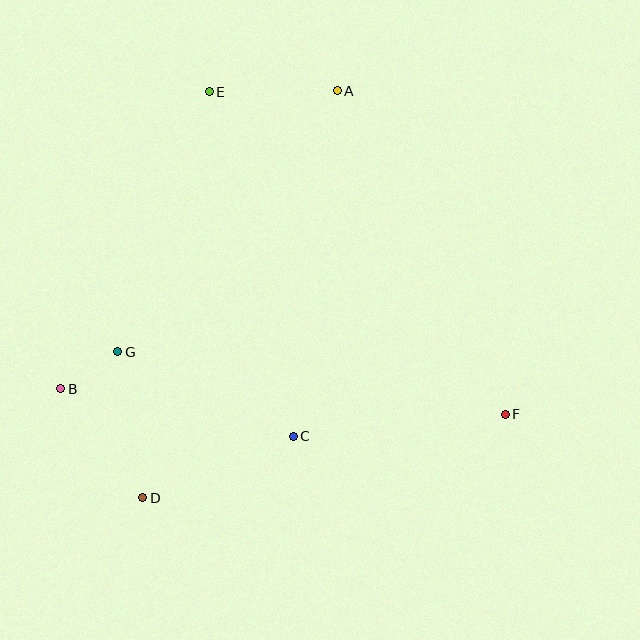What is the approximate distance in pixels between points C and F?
The distance between C and F is approximately 213 pixels.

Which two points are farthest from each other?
Points A and D are farthest from each other.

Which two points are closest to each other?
Points B and G are closest to each other.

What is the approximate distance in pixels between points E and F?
The distance between E and F is approximately 438 pixels.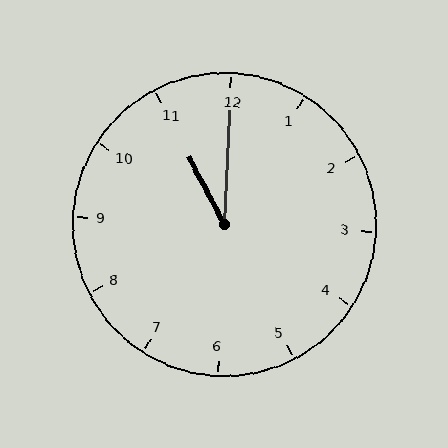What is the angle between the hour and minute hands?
Approximately 30 degrees.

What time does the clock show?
11:00.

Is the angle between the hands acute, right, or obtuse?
It is acute.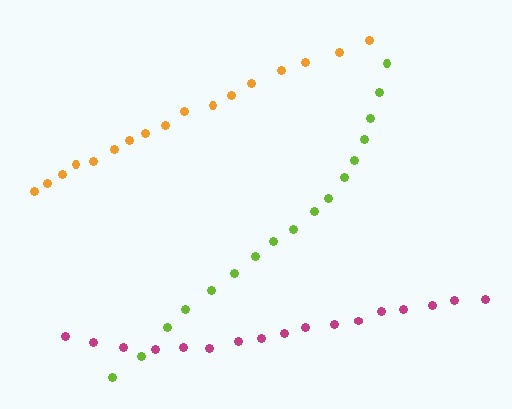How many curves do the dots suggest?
There are 3 distinct paths.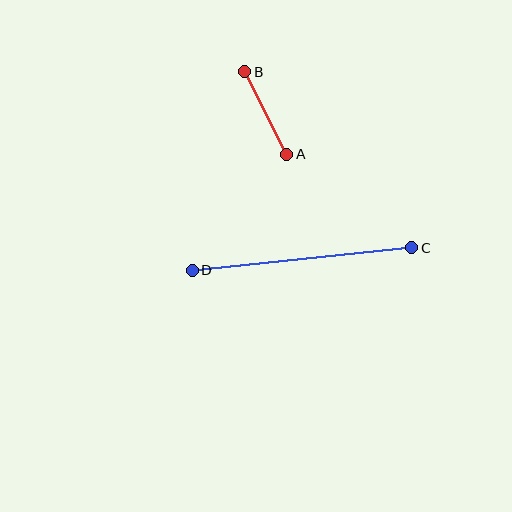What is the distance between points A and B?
The distance is approximately 93 pixels.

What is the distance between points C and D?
The distance is approximately 221 pixels.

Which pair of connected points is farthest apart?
Points C and D are farthest apart.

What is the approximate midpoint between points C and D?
The midpoint is at approximately (302, 259) pixels.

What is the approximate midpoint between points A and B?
The midpoint is at approximately (266, 113) pixels.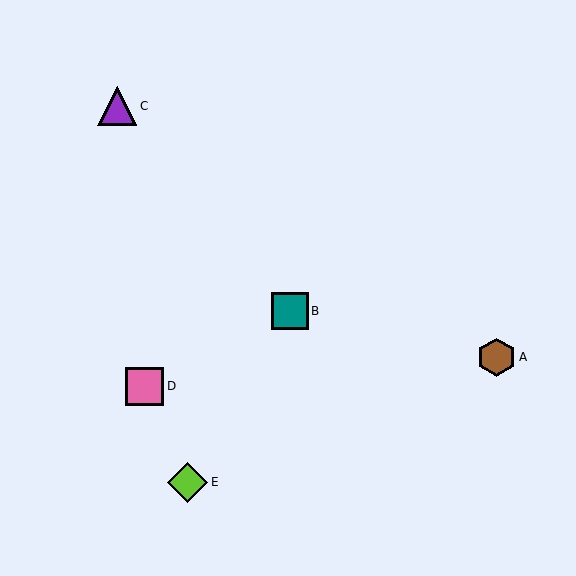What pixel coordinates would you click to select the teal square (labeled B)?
Click at (290, 311) to select the teal square B.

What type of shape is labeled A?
Shape A is a brown hexagon.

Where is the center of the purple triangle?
The center of the purple triangle is at (117, 106).